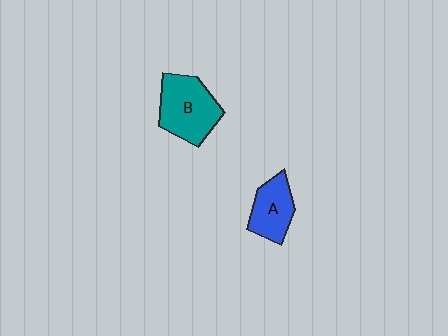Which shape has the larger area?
Shape B (teal).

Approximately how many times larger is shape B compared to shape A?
Approximately 1.4 times.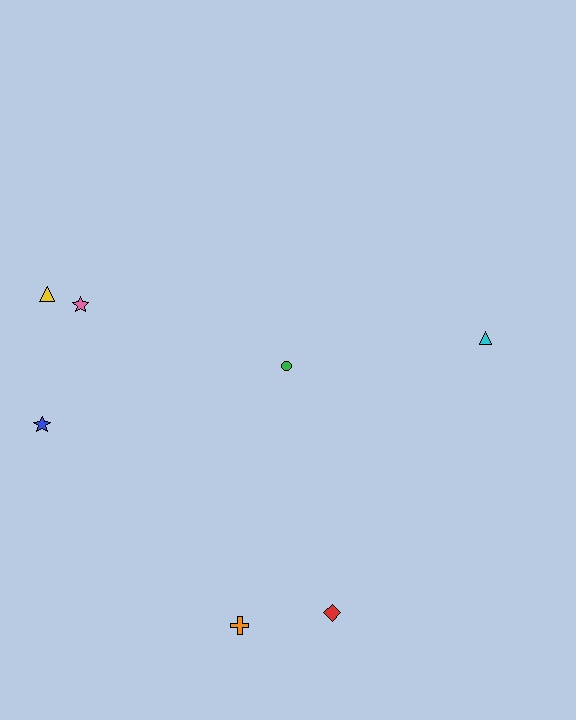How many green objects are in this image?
There is 1 green object.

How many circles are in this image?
There is 1 circle.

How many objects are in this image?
There are 7 objects.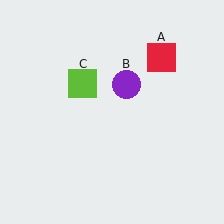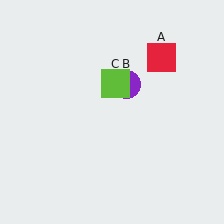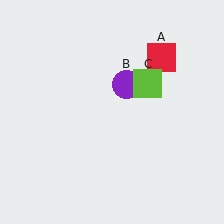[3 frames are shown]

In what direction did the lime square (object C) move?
The lime square (object C) moved right.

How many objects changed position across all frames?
1 object changed position: lime square (object C).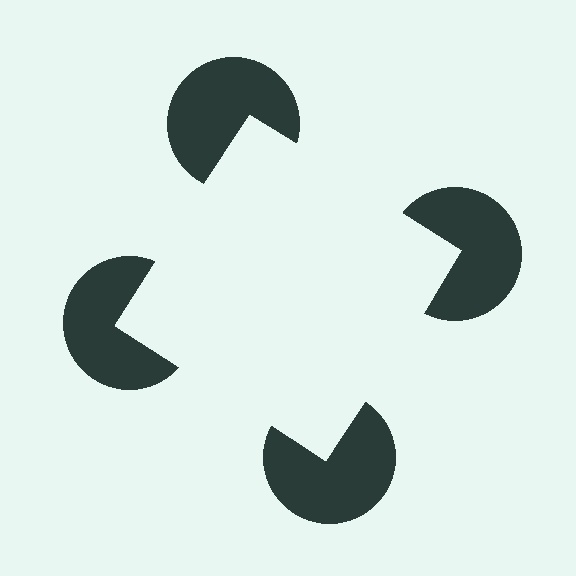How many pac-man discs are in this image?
There are 4 — one at each vertex of the illusory square.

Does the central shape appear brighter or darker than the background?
It typically appears slightly brighter than the background, even though no actual brightness change is drawn.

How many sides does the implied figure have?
4 sides.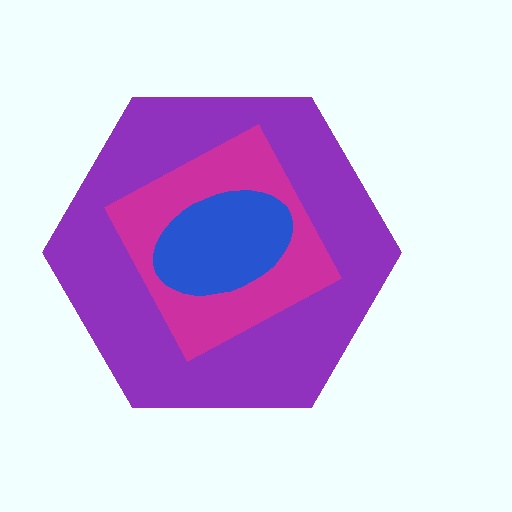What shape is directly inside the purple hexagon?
The magenta diamond.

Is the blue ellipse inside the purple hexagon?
Yes.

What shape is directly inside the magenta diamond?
The blue ellipse.